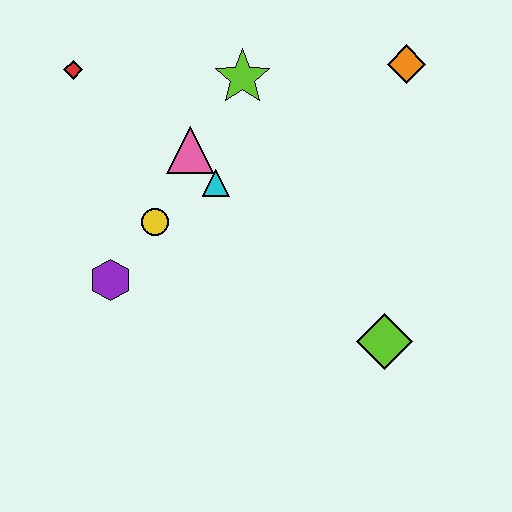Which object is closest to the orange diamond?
The lime star is closest to the orange diamond.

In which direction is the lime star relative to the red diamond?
The lime star is to the right of the red diamond.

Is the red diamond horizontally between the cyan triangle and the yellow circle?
No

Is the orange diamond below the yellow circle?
No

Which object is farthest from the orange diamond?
The purple hexagon is farthest from the orange diamond.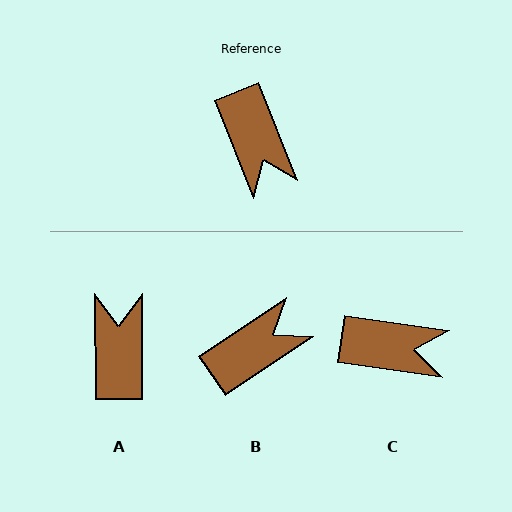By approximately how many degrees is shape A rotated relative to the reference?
Approximately 158 degrees counter-clockwise.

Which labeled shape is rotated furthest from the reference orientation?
A, about 158 degrees away.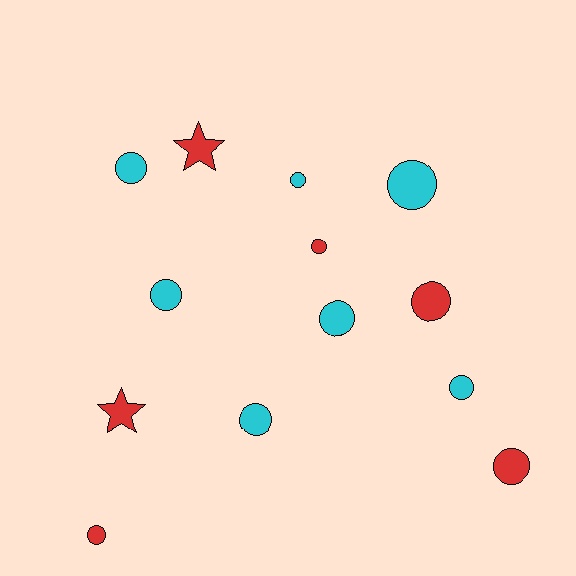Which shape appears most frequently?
Circle, with 11 objects.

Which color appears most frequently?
Cyan, with 7 objects.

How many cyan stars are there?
There are no cyan stars.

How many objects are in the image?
There are 13 objects.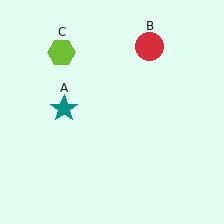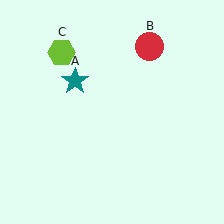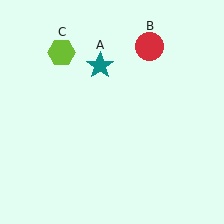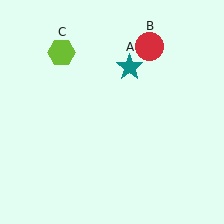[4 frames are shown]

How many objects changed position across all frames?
1 object changed position: teal star (object A).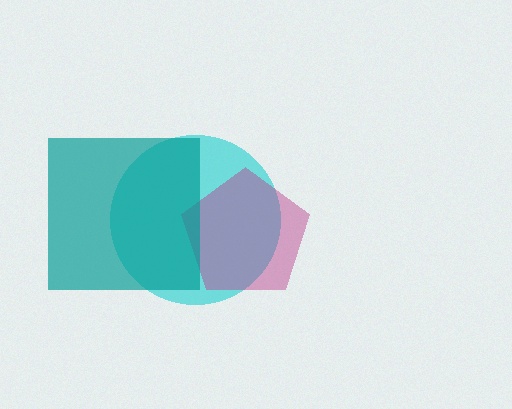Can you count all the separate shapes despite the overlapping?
Yes, there are 3 separate shapes.